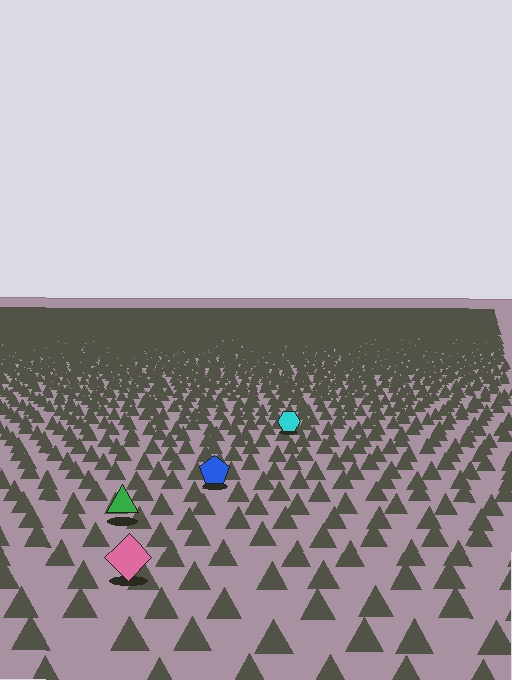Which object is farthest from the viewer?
The cyan hexagon is farthest from the viewer. It appears smaller and the ground texture around it is denser.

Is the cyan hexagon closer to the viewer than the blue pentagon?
No. The blue pentagon is closer — you can tell from the texture gradient: the ground texture is coarser near it.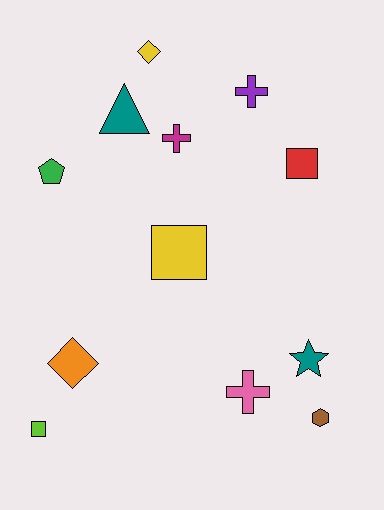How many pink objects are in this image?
There is 1 pink object.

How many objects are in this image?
There are 12 objects.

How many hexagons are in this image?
There is 1 hexagon.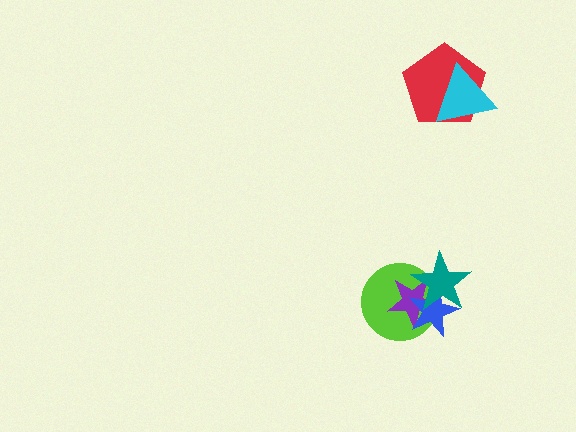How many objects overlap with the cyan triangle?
1 object overlaps with the cyan triangle.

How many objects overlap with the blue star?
3 objects overlap with the blue star.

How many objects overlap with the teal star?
3 objects overlap with the teal star.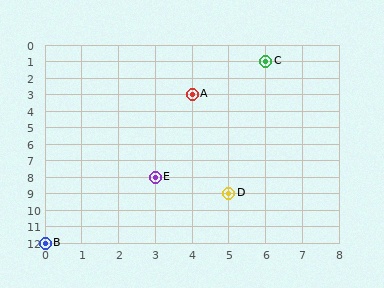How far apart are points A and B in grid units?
Points A and B are 4 columns and 9 rows apart (about 9.8 grid units diagonally).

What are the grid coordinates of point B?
Point B is at grid coordinates (0, 12).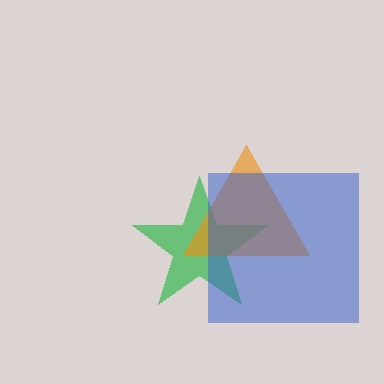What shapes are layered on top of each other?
The layered shapes are: a green star, an orange triangle, a blue square.